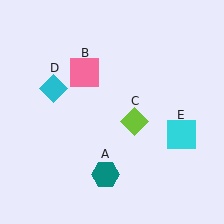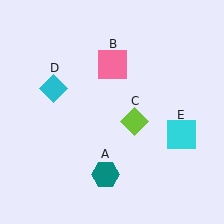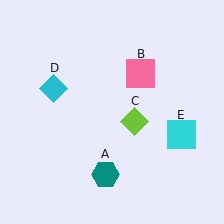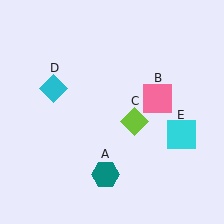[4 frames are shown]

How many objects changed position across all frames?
1 object changed position: pink square (object B).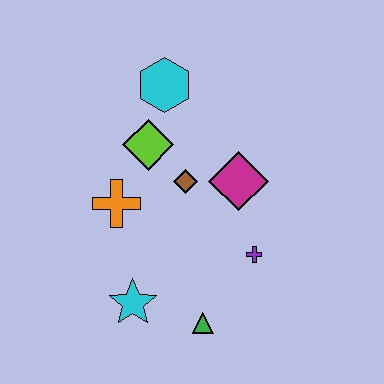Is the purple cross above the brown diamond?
No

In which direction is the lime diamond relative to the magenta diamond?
The lime diamond is to the left of the magenta diamond.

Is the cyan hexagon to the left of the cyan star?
No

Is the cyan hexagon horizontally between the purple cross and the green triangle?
No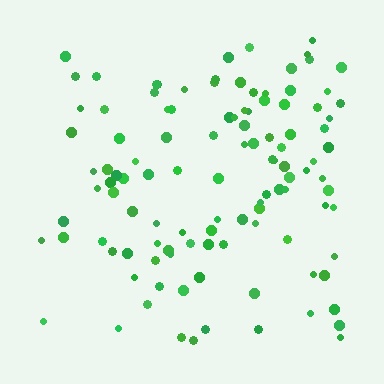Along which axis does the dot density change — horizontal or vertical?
Horizontal.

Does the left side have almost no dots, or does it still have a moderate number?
Still a moderate number, just noticeably fewer than the right.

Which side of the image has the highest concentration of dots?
The right.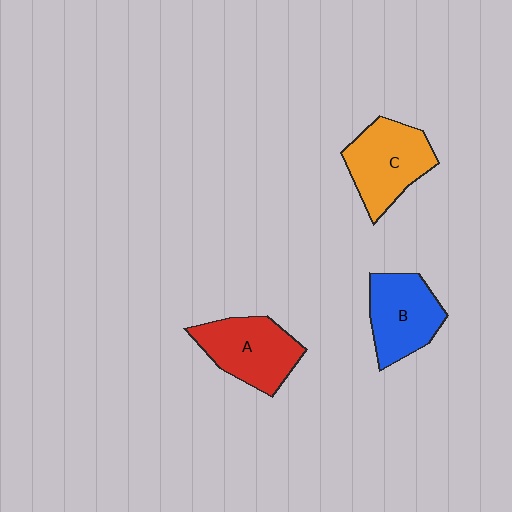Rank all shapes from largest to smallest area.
From largest to smallest: C (orange), A (red), B (blue).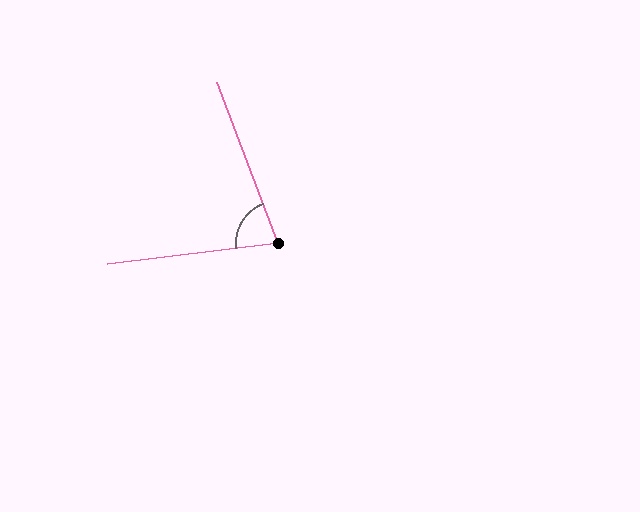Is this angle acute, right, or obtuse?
It is acute.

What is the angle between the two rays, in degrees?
Approximately 76 degrees.